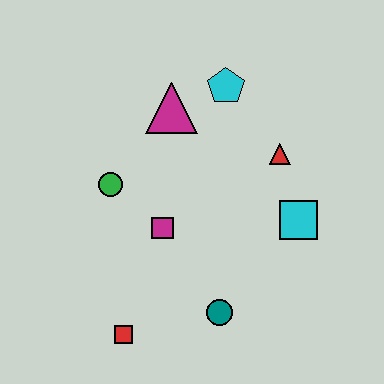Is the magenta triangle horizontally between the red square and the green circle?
No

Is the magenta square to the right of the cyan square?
No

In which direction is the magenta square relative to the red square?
The magenta square is above the red square.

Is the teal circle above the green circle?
No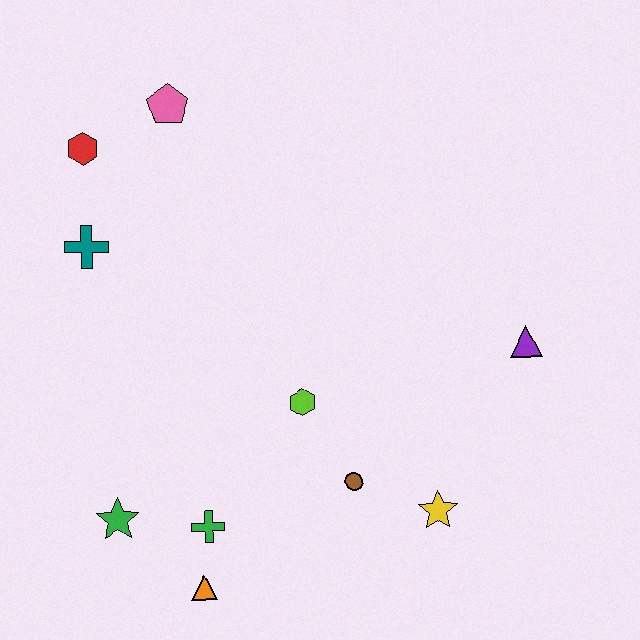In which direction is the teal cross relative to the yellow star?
The teal cross is to the left of the yellow star.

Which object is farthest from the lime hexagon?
The red hexagon is farthest from the lime hexagon.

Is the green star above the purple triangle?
No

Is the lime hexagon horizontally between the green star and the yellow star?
Yes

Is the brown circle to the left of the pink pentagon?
No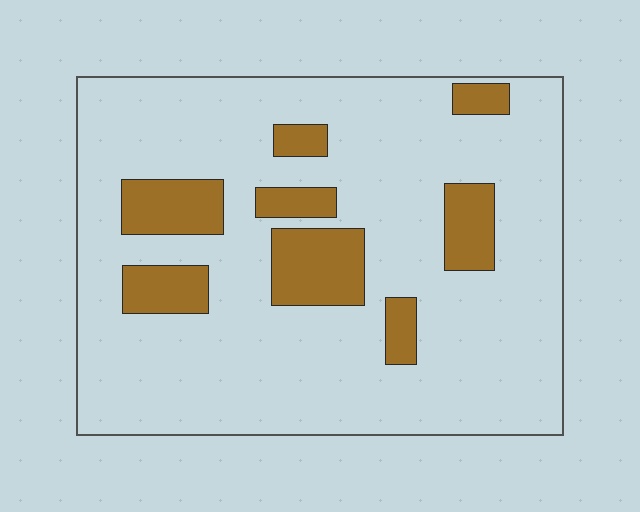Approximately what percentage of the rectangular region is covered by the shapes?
Approximately 15%.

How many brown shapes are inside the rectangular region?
8.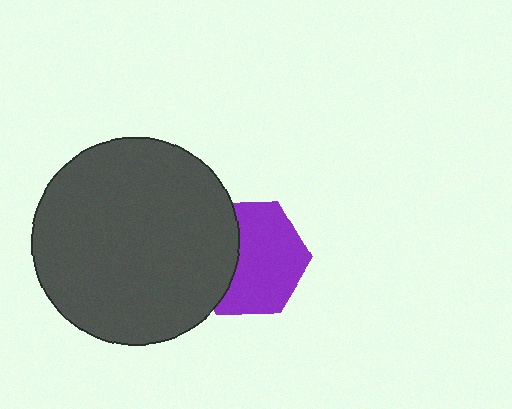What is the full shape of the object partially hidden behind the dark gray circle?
The partially hidden object is a purple hexagon.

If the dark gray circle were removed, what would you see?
You would see the complete purple hexagon.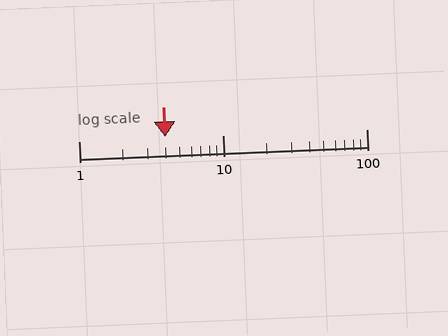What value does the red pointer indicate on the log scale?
The pointer indicates approximately 4.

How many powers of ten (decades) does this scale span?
The scale spans 2 decades, from 1 to 100.